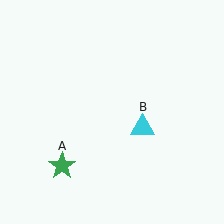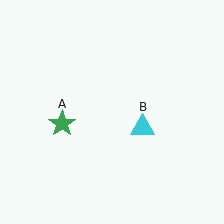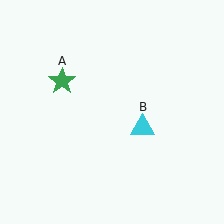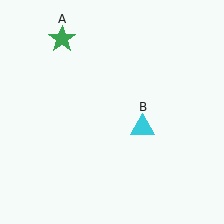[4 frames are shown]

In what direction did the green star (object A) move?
The green star (object A) moved up.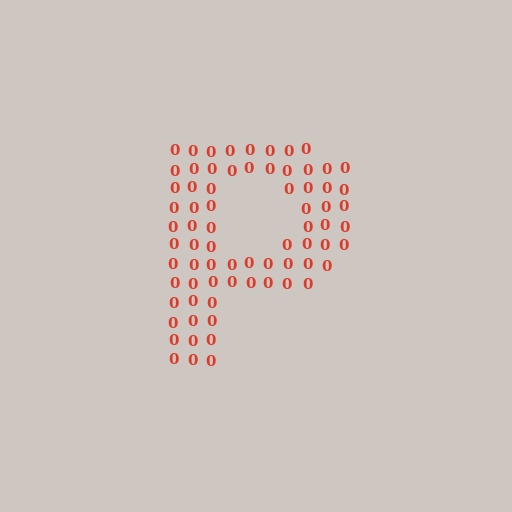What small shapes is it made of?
It is made of small digit 0's.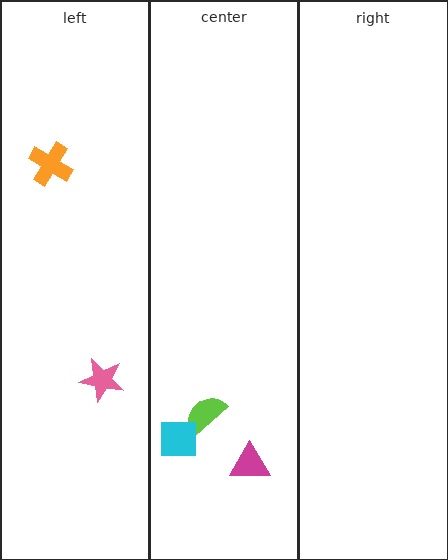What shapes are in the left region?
The orange cross, the pink star.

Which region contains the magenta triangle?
The center region.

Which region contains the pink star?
The left region.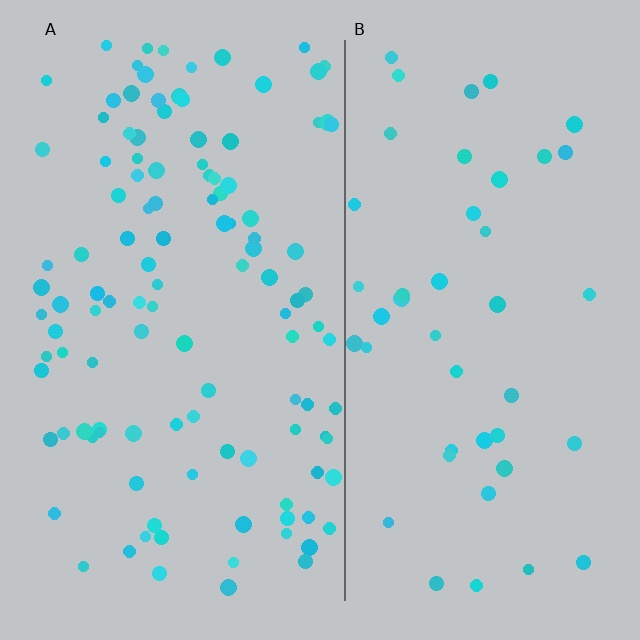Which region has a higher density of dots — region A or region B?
A (the left).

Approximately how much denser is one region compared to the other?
Approximately 2.6× — region A over region B.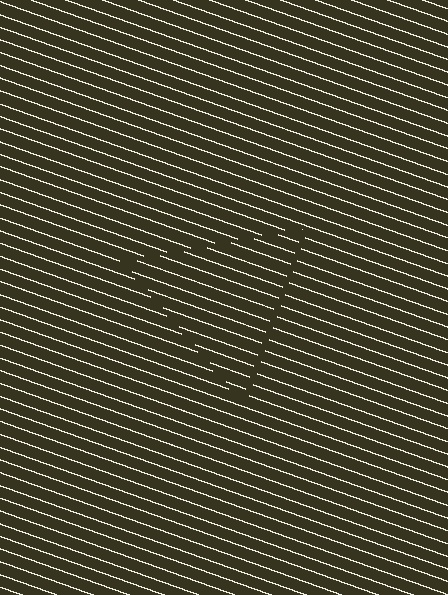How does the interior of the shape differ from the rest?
The interior of the shape contains the same grating, shifted by half a period — the contour is defined by the phase discontinuity where line-ends from the inner and outer gratings abut.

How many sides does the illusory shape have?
3 sides — the line-ends trace a triangle.